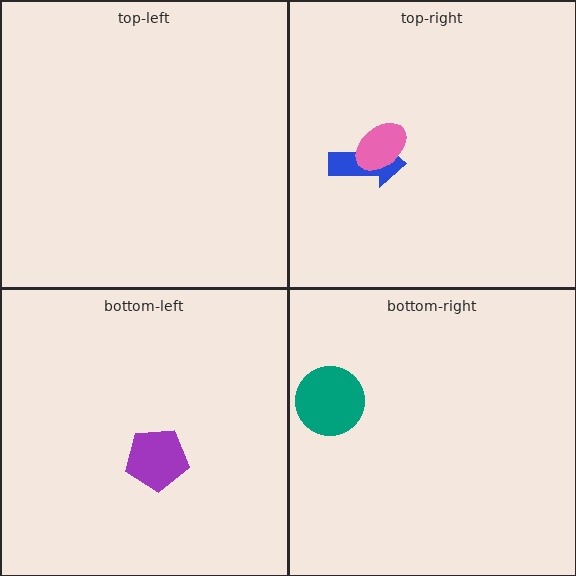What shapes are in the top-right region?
The blue arrow, the pink ellipse.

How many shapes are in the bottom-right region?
1.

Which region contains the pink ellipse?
The top-right region.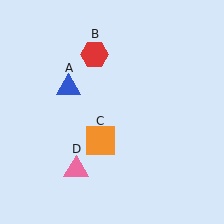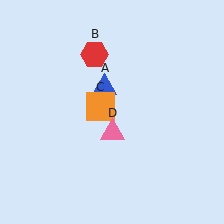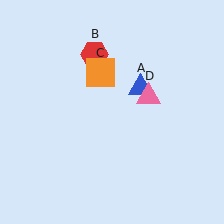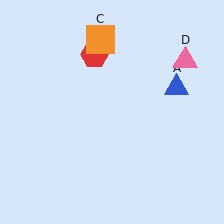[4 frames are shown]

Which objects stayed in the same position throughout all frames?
Red hexagon (object B) remained stationary.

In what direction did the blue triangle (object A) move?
The blue triangle (object A) moved right.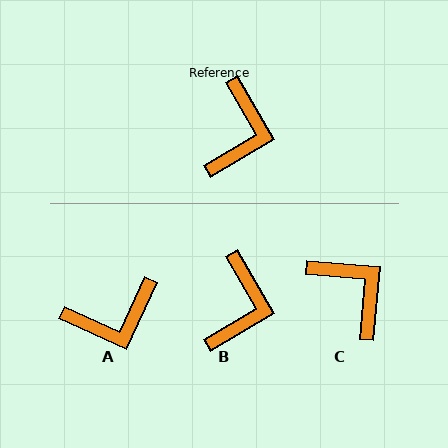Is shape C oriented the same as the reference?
No, it is off by about 55 degrees.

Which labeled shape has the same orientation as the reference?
B.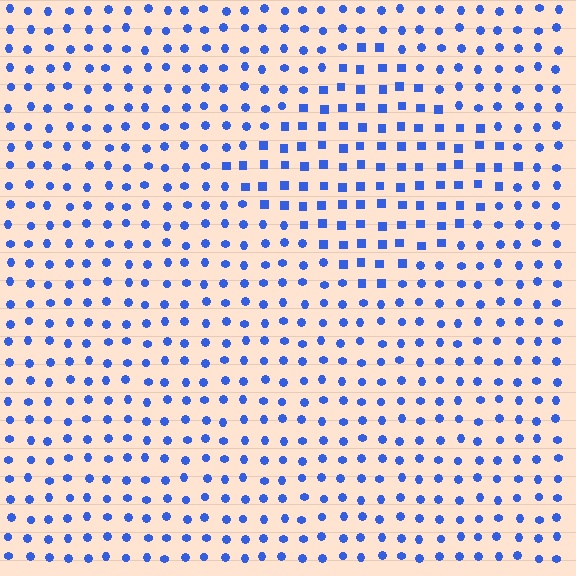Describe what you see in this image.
The image is filled with small blue elements arranged in a uniform grid. A diamond-shaped region contains squares, while the surrounding area contains circles. The boundary is defined purely by the change in element shape.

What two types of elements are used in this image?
The image uses squares inside the diamond region and circles outside it.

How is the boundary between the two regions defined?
The boundary is defined by a change in element shape: squares inside vs. circles outside. All elements share the same color and spacing.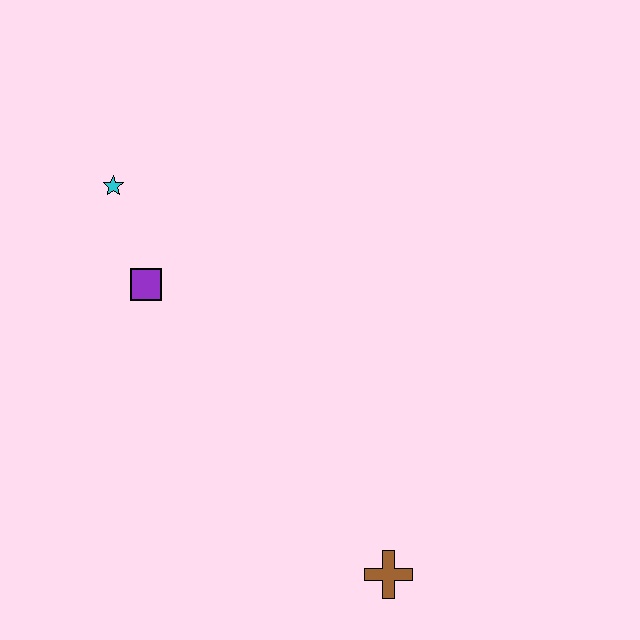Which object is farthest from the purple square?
The brown cross is farthest from the purple square.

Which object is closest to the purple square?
The cyan star is closest to the purple square.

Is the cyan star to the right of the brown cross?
No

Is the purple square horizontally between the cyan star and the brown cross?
Yes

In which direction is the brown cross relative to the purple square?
The brown cross is below the purple square.